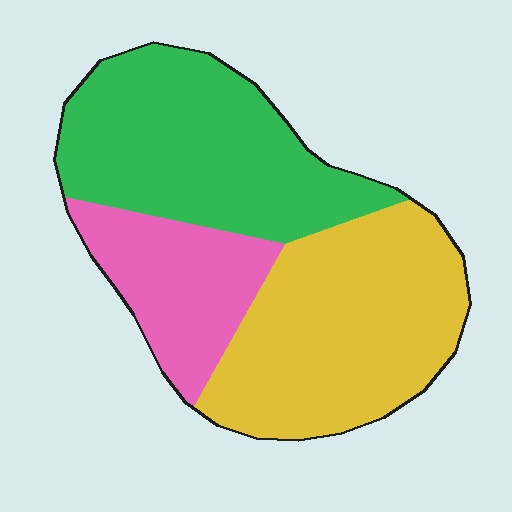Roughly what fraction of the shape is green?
Green covers 39% of the shape.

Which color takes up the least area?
Pink, at roughly 20%.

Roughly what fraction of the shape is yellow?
Yellow covers 41% of the shape.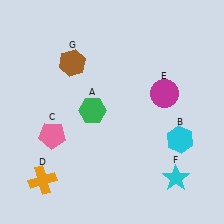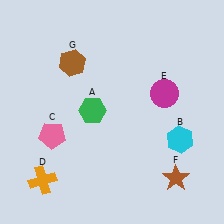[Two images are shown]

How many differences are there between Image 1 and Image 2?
There is 1 difference between the two images.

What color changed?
The star (F) changed from cyan in Image 1 to brown in Image 2.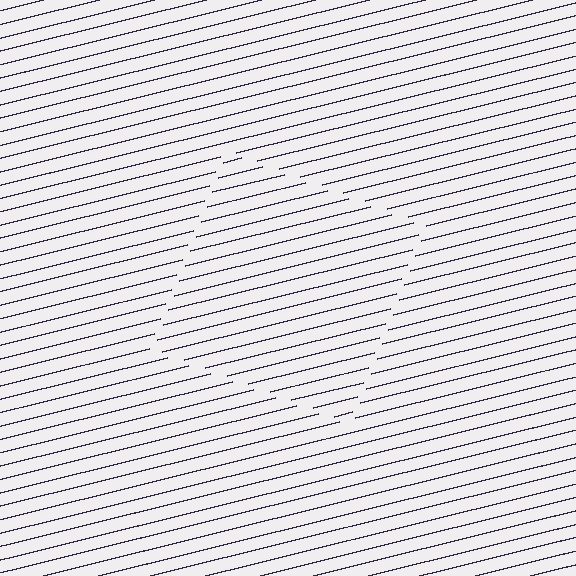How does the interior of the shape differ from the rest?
The interior of the shape contains the same grating, shifted by half a period — the contour is defined by the phase discontinuity where line-ends from the inner and outer gratings abut.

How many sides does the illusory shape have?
4 sides — the line-ends trace a square.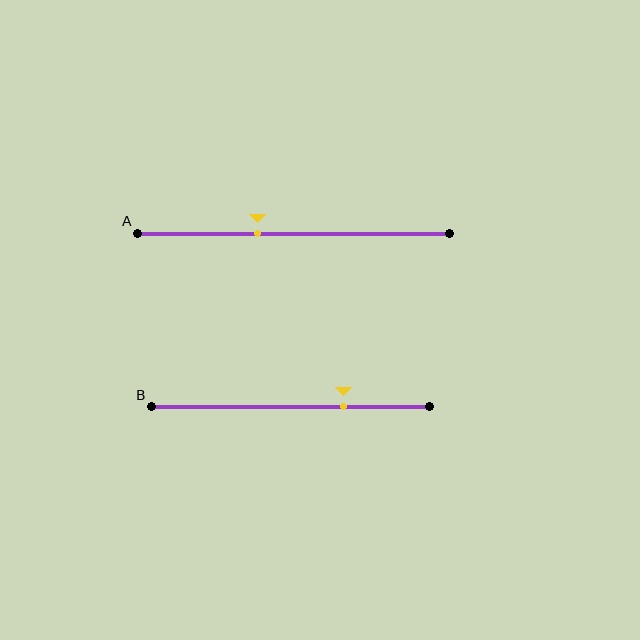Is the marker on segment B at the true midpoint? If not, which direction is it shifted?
No, the marker on segment B is shifted to the right by about 19% of the segment length.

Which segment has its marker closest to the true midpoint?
Segment A has its marker closest to the true midpoint.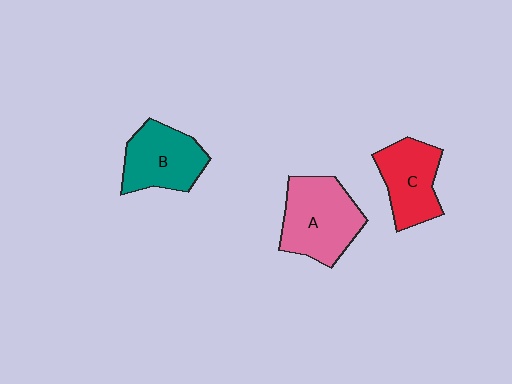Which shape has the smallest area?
Shape C (red).